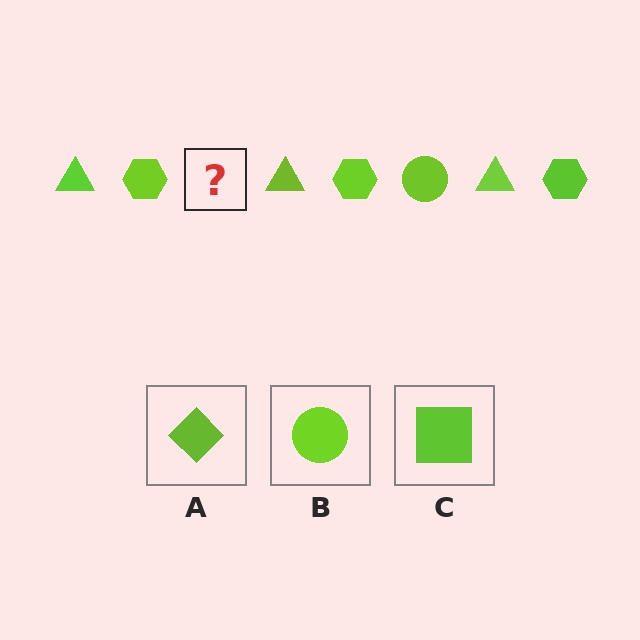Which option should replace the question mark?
Option B.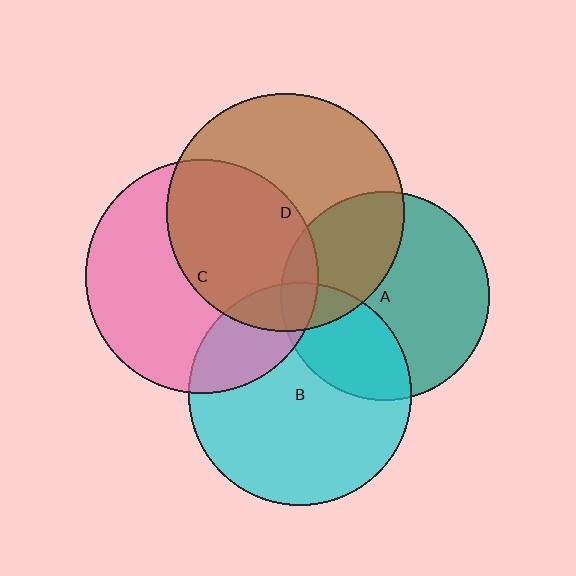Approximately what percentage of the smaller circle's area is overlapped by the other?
Approximately 45%.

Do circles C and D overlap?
Yes.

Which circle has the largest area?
Circle D (brown).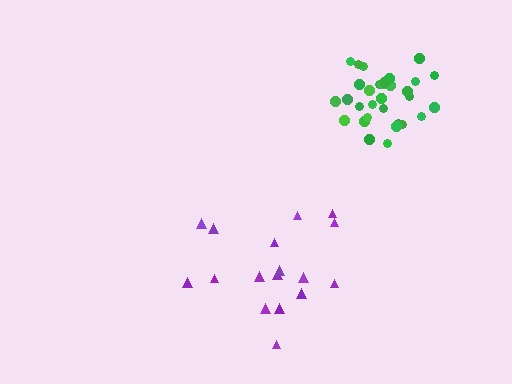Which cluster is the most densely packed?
Green.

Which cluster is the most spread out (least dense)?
Purple.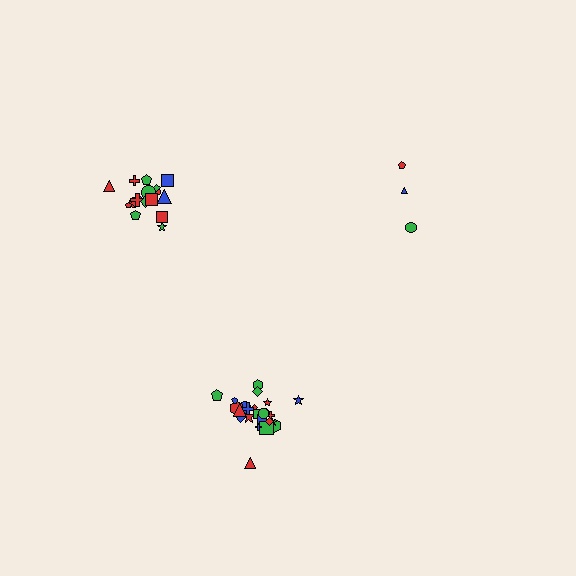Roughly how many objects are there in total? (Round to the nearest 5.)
Roughly 45 objects in total.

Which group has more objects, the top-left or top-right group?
The top-left group.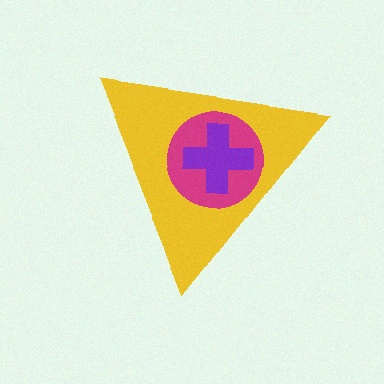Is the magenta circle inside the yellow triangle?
Yes.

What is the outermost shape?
The yellow triangle.